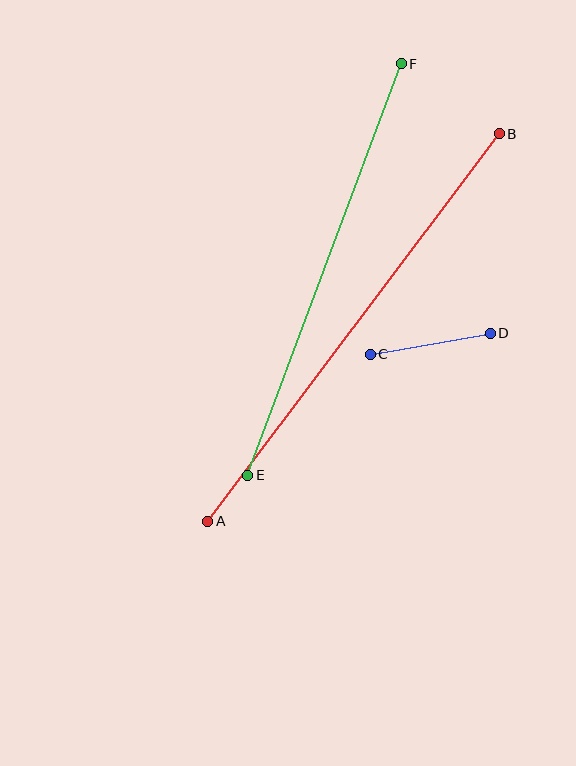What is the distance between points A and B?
The distance is approximately 485 pixels.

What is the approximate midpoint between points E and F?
The midpoint is at approximately (325, 269) pixels.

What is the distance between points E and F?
The distance is approximately 439 pixels.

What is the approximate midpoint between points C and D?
The midpoint is at approximately (430, 344) pixels.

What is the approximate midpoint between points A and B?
The midpoint is at approximately (354, 328) pixels.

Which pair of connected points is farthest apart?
Points A and B are farthest apart.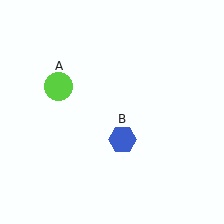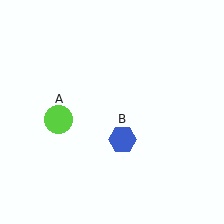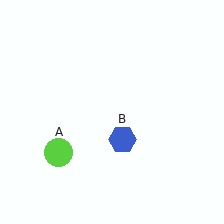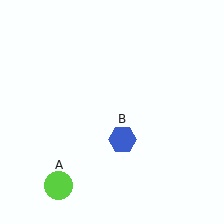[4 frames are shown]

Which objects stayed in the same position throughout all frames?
Blue hexagon (object B) remained stationary.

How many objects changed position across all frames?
1 object changed position: lime circle (object A).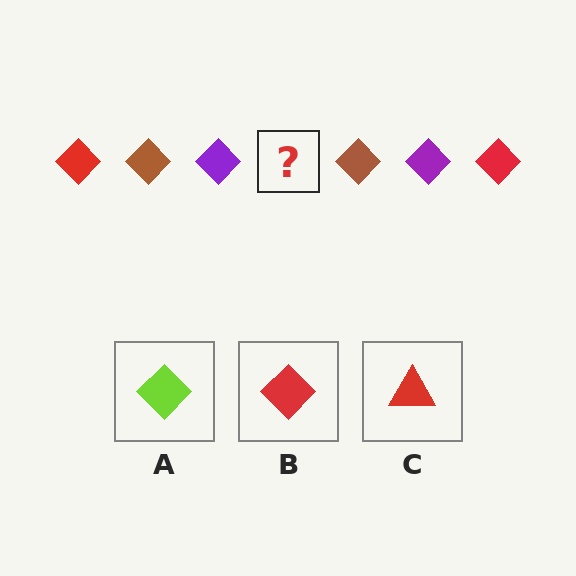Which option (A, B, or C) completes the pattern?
B.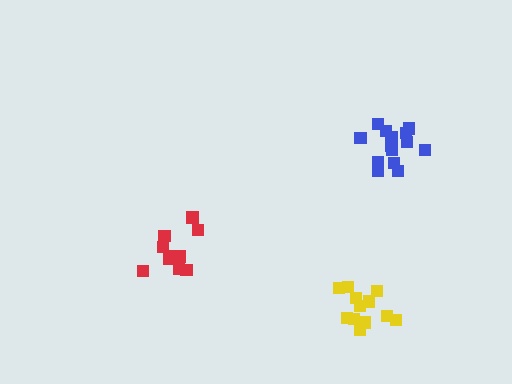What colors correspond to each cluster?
The clusters are colored: red, blue, yellow.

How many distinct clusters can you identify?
There are 3 distinct clusters.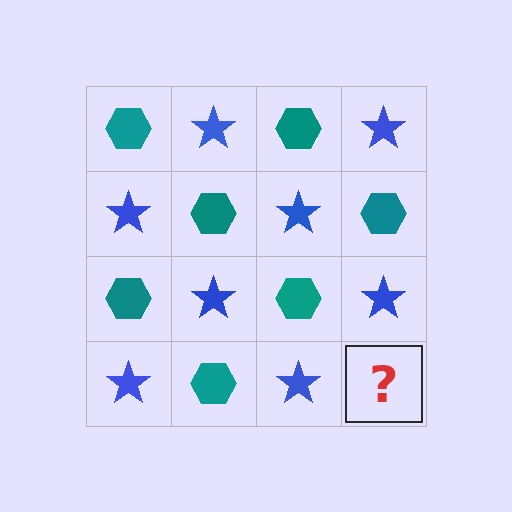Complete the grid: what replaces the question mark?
The question mark should be replaced with a teal hexagon.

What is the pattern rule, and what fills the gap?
The rule is that it alternates teal hexagon and blue star in a checkerboard pattern. The gap should be filled with a teal hexagon.